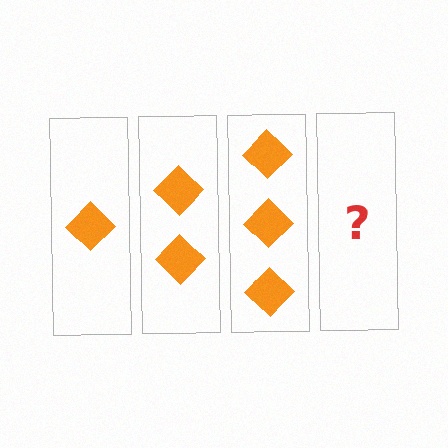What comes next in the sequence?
The next element should be 4 diamonds.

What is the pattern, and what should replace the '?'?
The pattern is that each step adds one more diamond. The '?' should be 4 diamonds.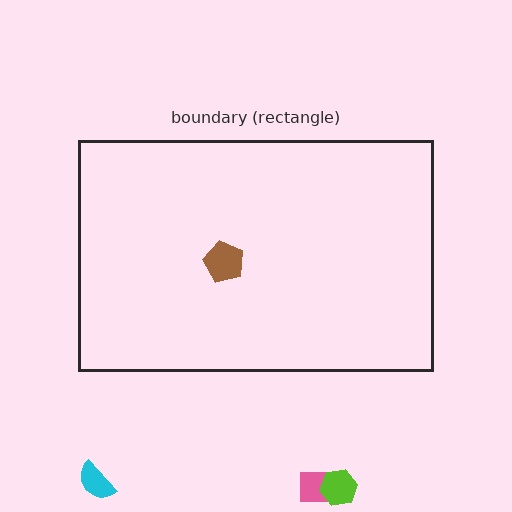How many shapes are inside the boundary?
1 inside, 3 outside.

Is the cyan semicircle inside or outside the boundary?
Outside.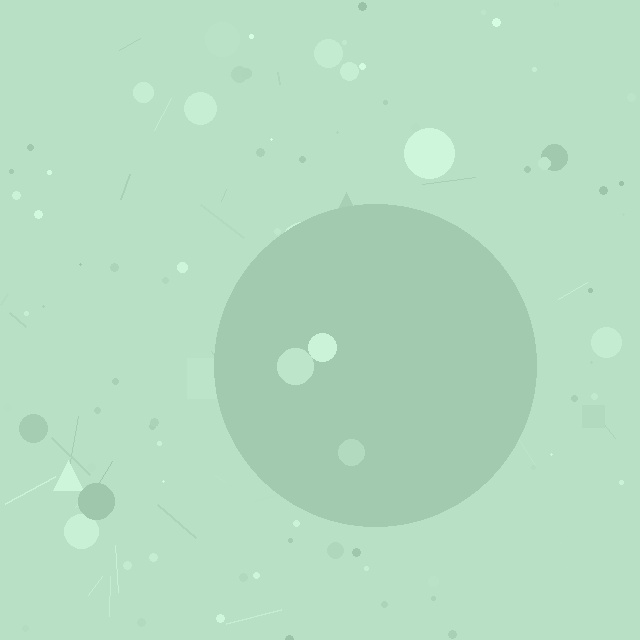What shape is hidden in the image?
A circle is hidden in the image.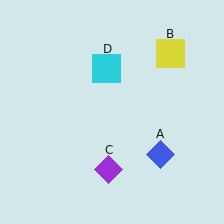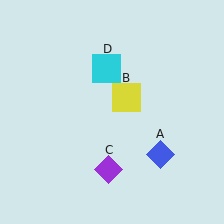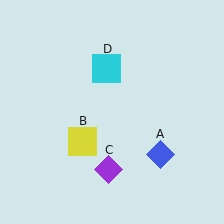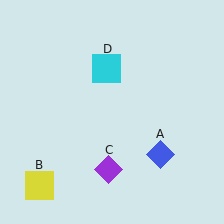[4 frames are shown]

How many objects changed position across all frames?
1 object changed position: yellow square (object B).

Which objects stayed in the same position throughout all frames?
Blue diamond (object A) and purple diamond (object C) and cyan square (object D) remained stationary.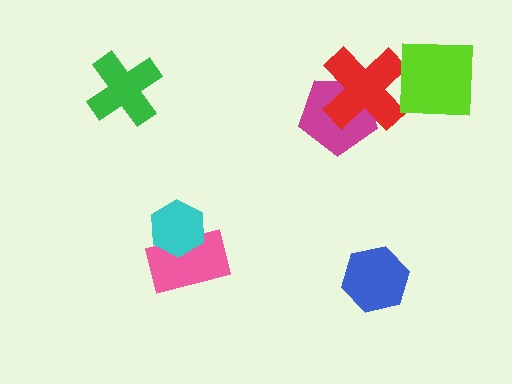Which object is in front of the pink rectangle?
The cyan hexagon is in front of the pink rectangle.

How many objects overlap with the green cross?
0 objects overlap with the green cross.